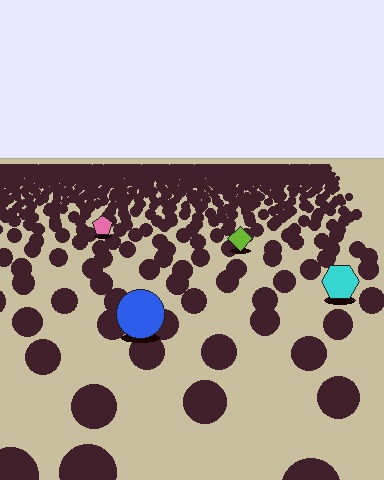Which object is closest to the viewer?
The blue circle is closest. The texture marks near it are larger and more spread out.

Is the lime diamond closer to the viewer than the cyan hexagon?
No. The cyan hexagon is closer — you can tell from the texture gradient: the ground texture is coarser near it.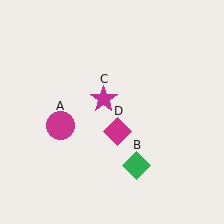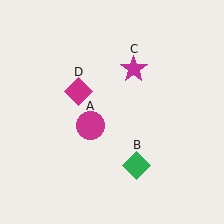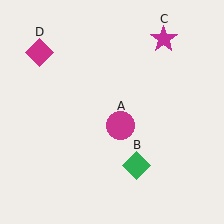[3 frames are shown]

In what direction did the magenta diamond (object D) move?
The magenta diamond (object D) moved up and to the left.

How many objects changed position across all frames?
3 objects changed position: magenta circle (object A), magenta star (object C), magenta diamond (object D).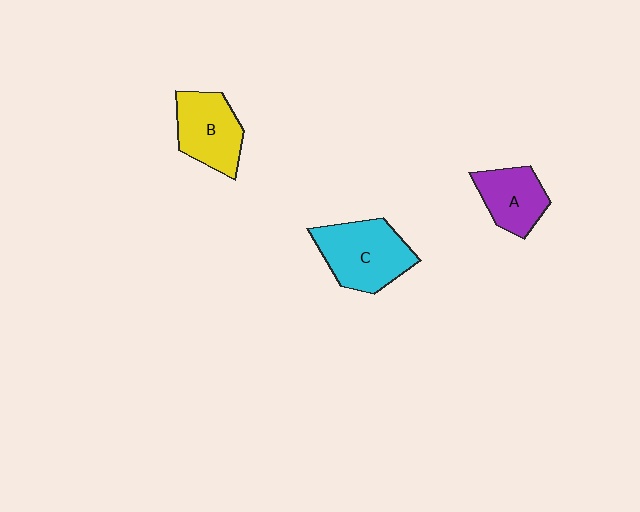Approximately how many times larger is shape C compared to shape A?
Approximately 1.5 times.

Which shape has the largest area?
Shape C (cyan).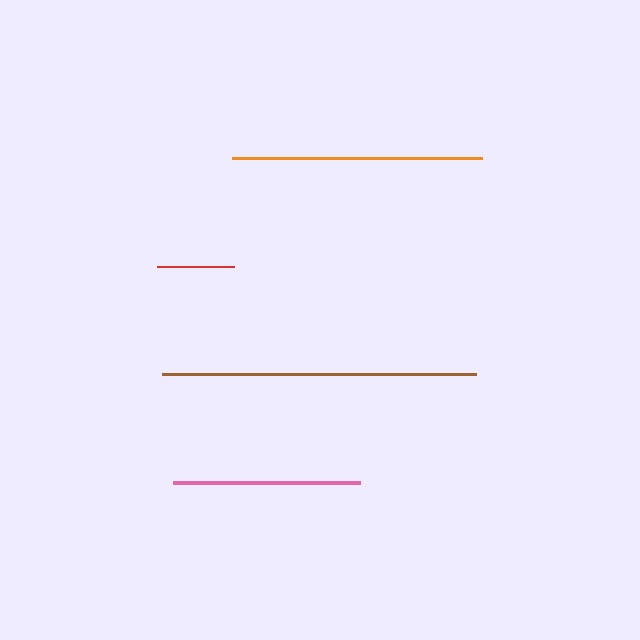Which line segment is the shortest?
The red line is the shortest at approximately 77 pixels.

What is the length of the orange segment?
The orange segment is approximately 250 pixels long.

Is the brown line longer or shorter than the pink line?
The brown line is longer than the pink line.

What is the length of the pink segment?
The pink segment is approximately 187 pixels long.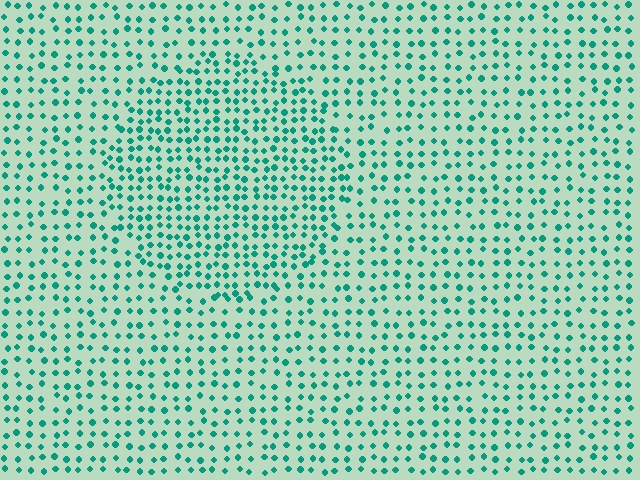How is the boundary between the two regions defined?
The boundary is defined by a change in element density (approximately 1.6x ratio). All elements are the same color, size, and shape.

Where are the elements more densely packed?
The elements are more densely packed inside the circle boundary.